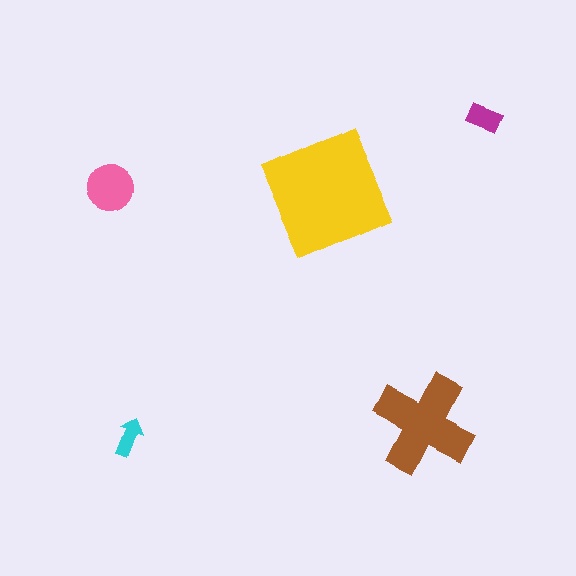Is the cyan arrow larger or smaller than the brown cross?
Smaller.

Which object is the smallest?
The cyan arrow.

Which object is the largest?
The yellow square.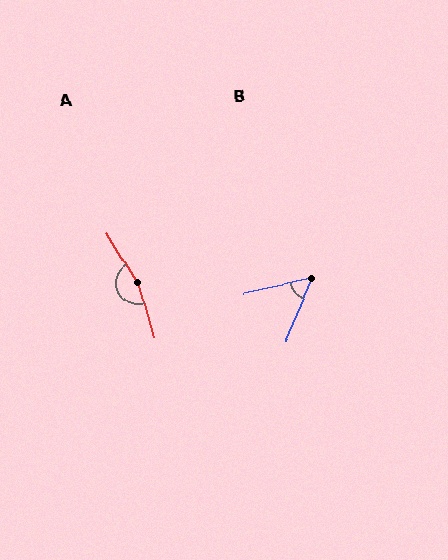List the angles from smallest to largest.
B (54°), A (165°).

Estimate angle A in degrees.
Approximately 165 degrees.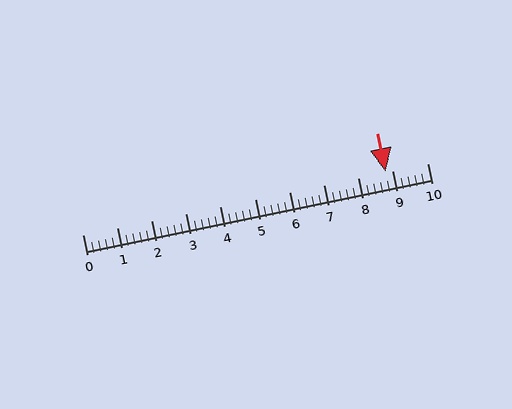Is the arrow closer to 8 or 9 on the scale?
The arrow is closer to 9.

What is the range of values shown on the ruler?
The ruler shows values from 0 to 10.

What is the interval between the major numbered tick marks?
The major tick marks are spaced 1 units apart.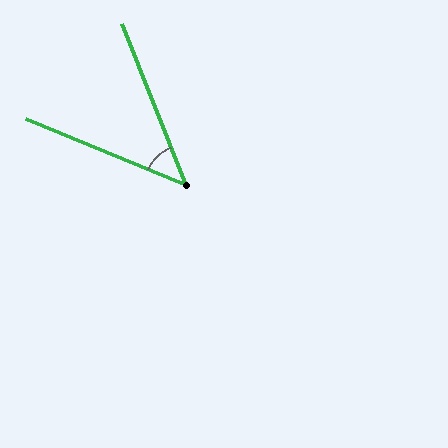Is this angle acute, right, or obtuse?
It is acute.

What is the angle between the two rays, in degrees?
Approximately 46 degrees.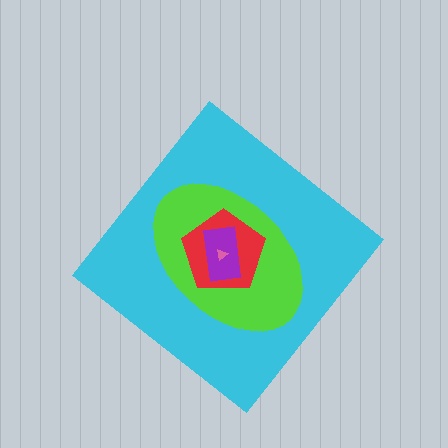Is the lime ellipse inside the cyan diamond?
Yes.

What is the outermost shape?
The cyan diamond.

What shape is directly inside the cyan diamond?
The lime ellipse.